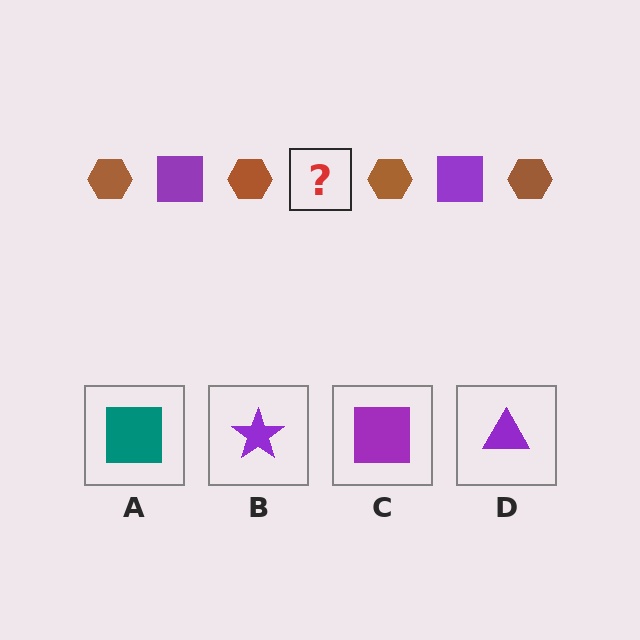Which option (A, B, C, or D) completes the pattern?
C.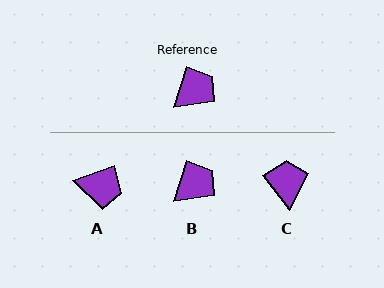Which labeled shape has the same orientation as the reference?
B.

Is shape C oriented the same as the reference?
No, it is off by about 54 degrees.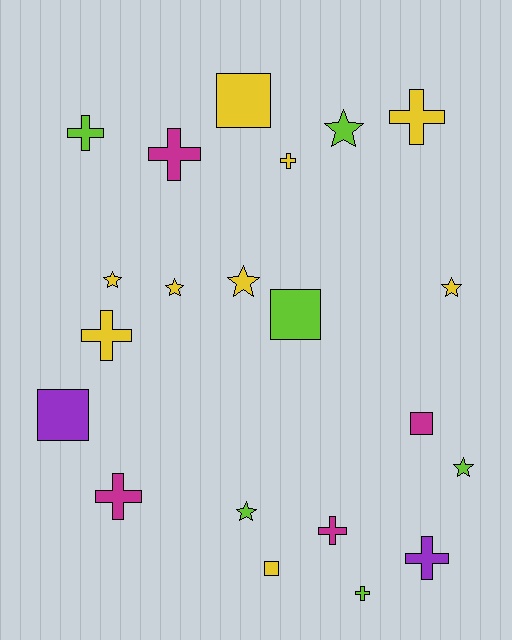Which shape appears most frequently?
Cross, with 9 objects.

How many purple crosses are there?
There is 1 purple cross.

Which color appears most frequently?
Yellow, with 9 objects.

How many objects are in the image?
There are 21 objects.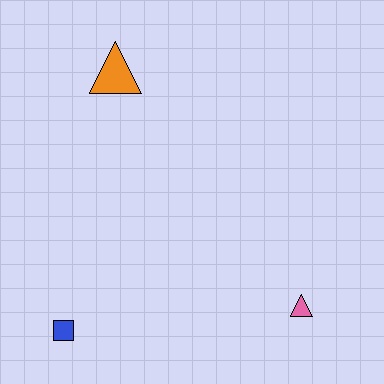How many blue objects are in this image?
There is 1 blue object.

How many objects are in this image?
There are 3 objects.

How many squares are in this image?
There is 1 square.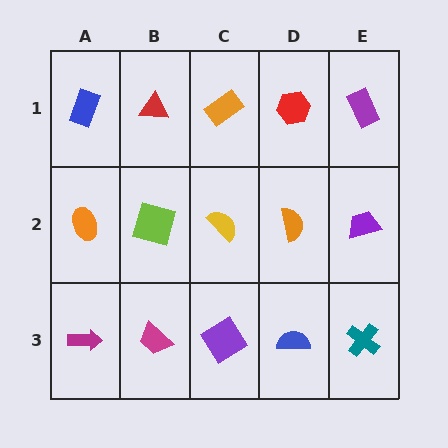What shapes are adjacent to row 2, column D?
A red hexagon (row 1, column D), a blue semicircle (row 3, column D), a yellow semicircle (row 2, column C), a purple trapezoid (row 2, column E).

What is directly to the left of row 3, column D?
A purple diamond.